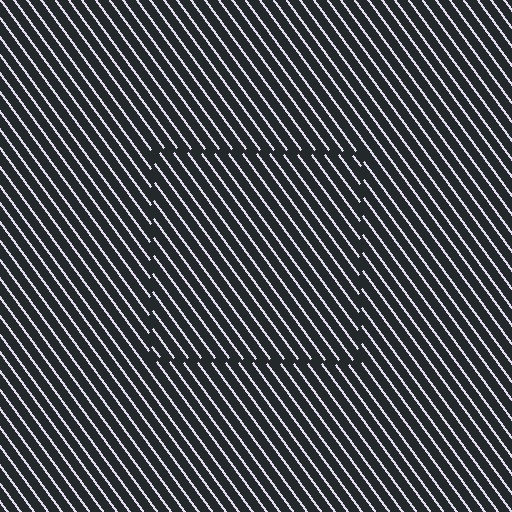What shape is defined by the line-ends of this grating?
An illusory square. The interior of the shape contains the same grating, shifted by half a period — the contour is defined by the phase discontinuity where line-ends from the inner and outer gratings abut.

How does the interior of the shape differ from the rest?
The interior of the shape contains the same grating, shifted by half a period — the contour is defined by the phase discontinuity where line-ends from the inner and outer gratings abut.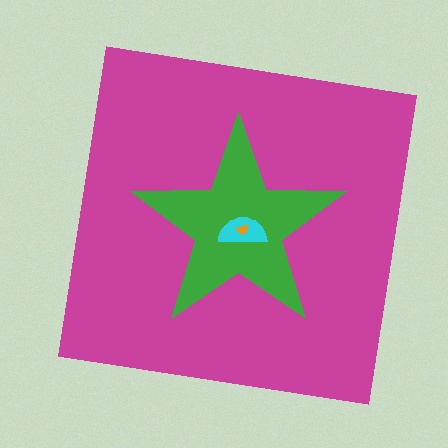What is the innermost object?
The orange trapezoid.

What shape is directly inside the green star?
The cyan semicircle.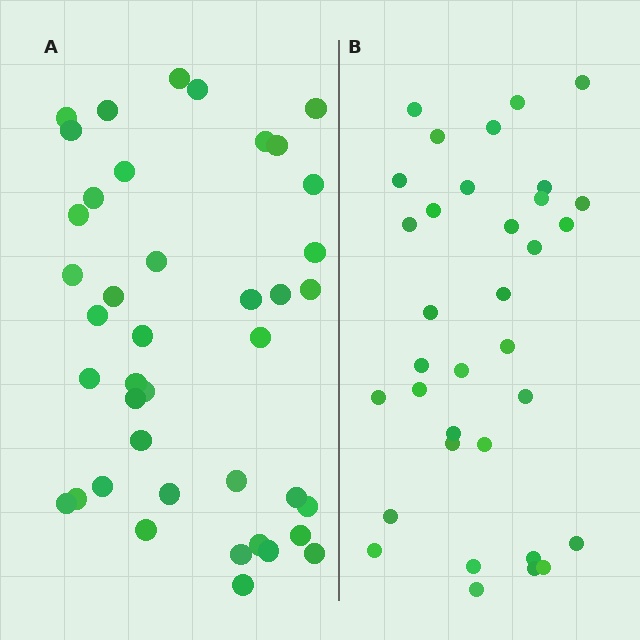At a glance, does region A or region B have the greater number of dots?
Region A (the left region) has more dots.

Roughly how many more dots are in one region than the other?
Region A has roughly 8 or so more dots than region B.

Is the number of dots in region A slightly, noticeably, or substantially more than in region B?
Region A has only slightly more — the two regions are fairly close. The ratio is roughly 1.2 to 1.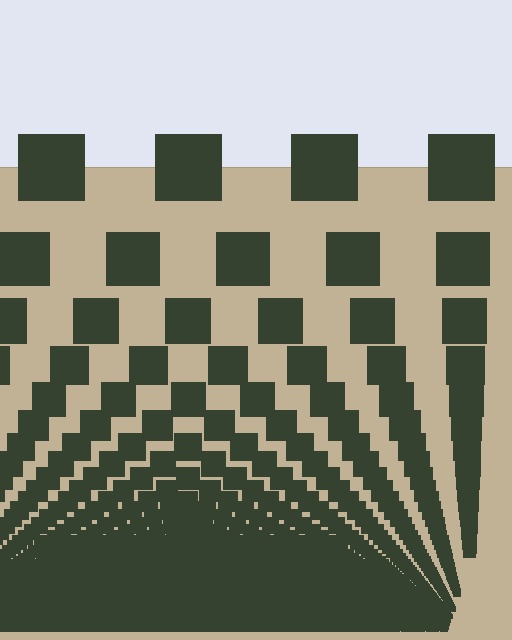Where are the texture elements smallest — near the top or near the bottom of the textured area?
Near the bottom.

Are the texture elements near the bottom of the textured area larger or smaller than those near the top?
Smaller. The gradient is inverted — elements near the bottom are smaller and denser.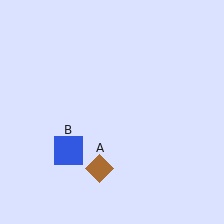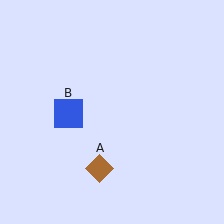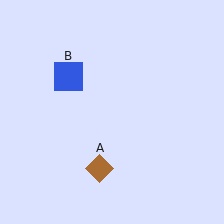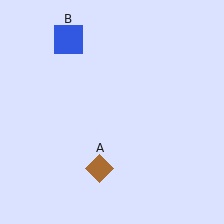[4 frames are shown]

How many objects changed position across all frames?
1 object changed position: blue square (object B).